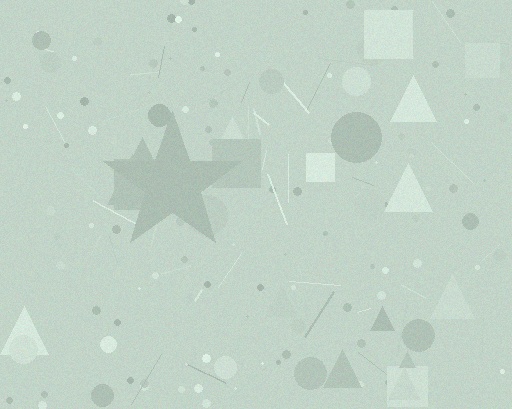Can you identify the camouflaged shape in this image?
The camouflaged shape is a star.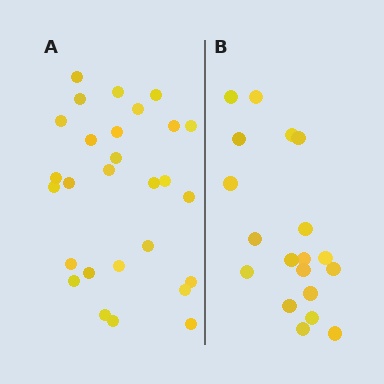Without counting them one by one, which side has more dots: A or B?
Region A (the left region) has more dots.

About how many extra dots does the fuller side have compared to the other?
Region A has roughly 8 or so more dots than region B.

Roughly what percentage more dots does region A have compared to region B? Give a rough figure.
About 45% more.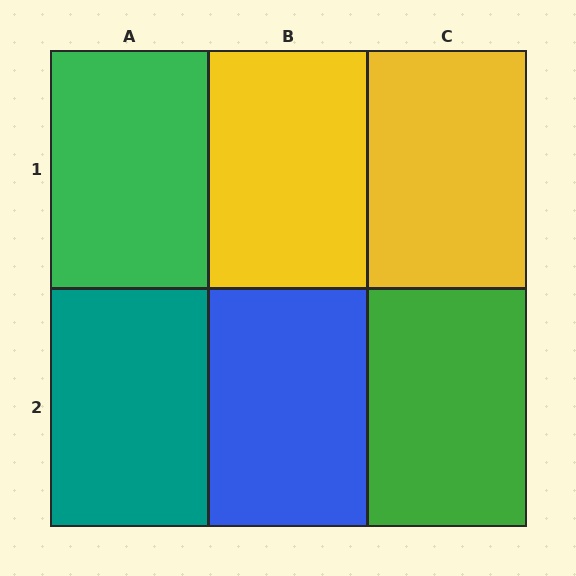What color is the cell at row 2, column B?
Blue.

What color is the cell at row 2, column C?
Green.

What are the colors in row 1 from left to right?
Green, yellow, yellow.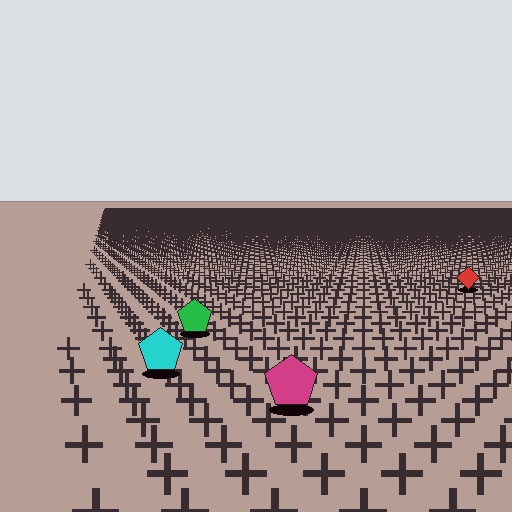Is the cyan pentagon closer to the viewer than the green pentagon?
Yes. The cyan pentagon is closer — you can tell from the texture gradient: the ground texture is coarser near it.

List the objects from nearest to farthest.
From nearest to farthest: the magenta pentagon, the cyan pentagon, the green pentagon, the red diamond.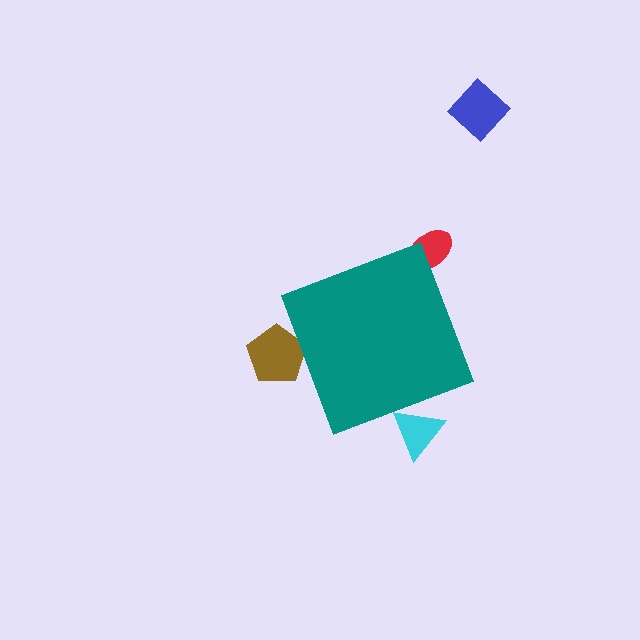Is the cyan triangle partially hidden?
Yes, the cyan triangle is partially hidden behind the teal diamond.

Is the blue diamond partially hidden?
No, the blue diamond is fully visible.